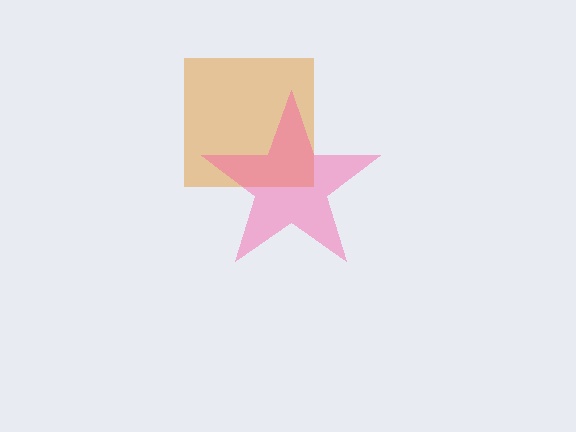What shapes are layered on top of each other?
The layered shapes are: an orange square, a pink star.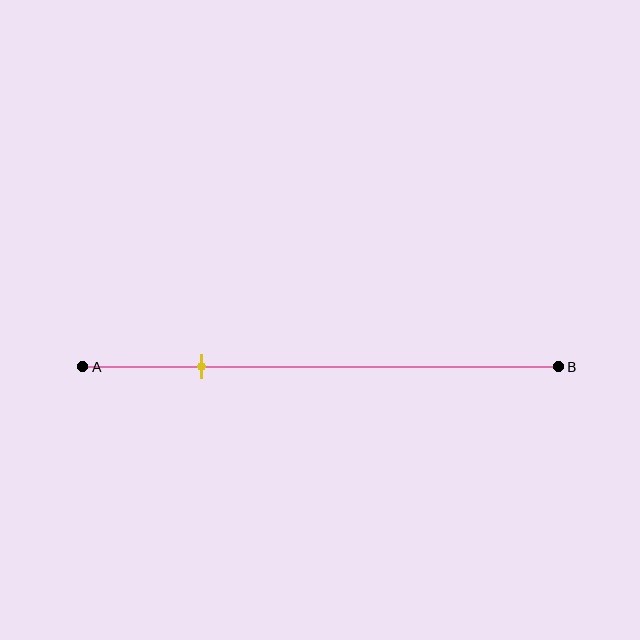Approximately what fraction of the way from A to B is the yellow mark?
The yellow mark is approximately 25% of the way from A to B.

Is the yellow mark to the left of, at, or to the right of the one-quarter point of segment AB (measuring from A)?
The yellow mark is approximately at the one-quarter point of segment AB.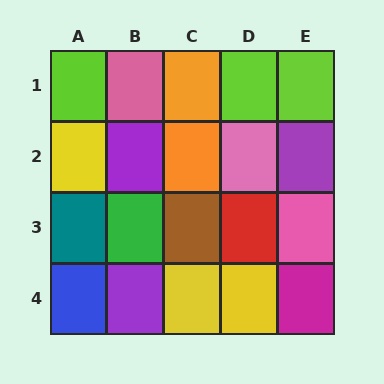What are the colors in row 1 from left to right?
Lime, pink, orange, lime, lime.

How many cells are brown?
1 cell is brown.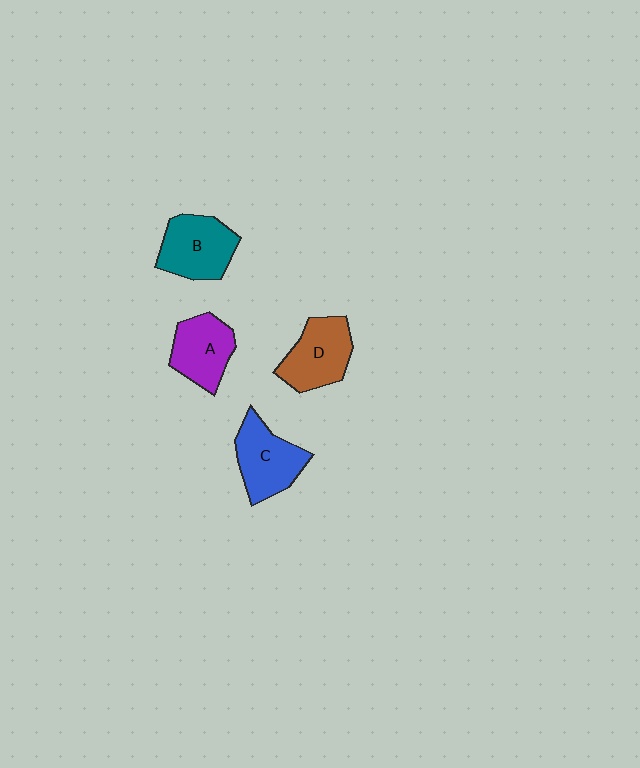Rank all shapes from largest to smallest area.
From largest to smallest: B (teal), C (blue), D (brown), A (purple).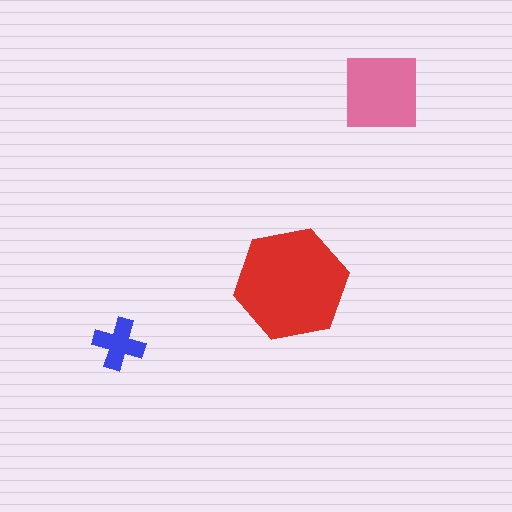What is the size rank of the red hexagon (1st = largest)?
1st.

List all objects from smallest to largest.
The blue cross, the pink square, the red hexagon.